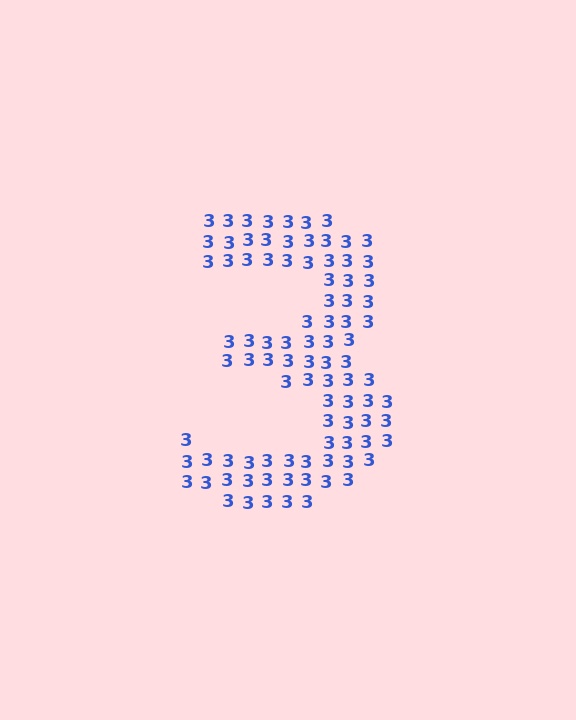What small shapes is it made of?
It is made of small digit 3's.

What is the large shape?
The large shape is the digit 3.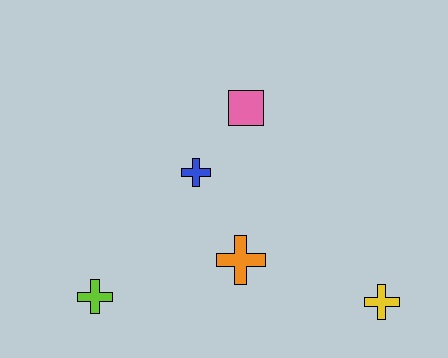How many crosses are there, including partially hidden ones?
There are 4 crosses.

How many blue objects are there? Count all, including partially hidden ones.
There is 1 blue object.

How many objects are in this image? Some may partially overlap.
There are 5 objects.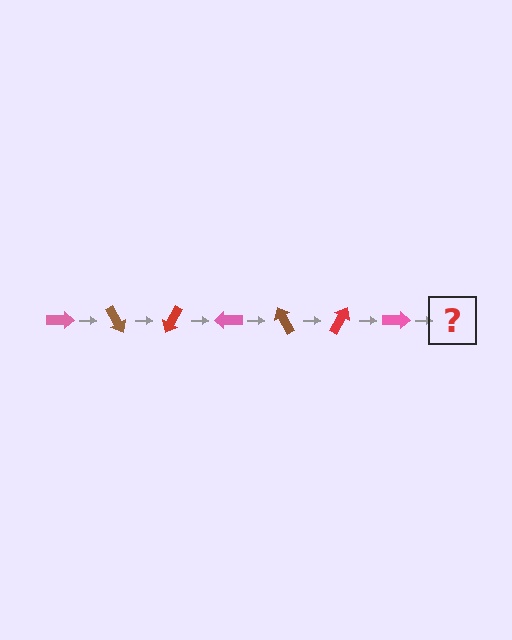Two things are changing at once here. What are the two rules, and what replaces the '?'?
The two rules are that it rotates 60 degrees each step and the color cycles through pink, brown, and red. The '?' should be a brown arrow, rotated 420 degrees from the start.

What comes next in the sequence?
The next element should be a brown arrow, rotated 420 degrees from the start.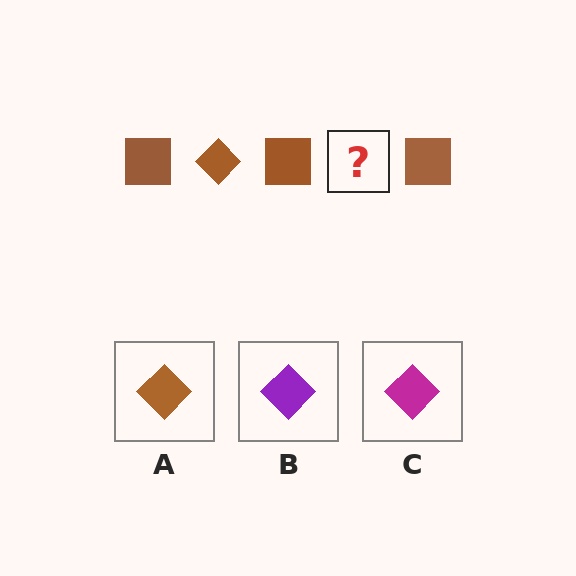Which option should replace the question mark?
Option A.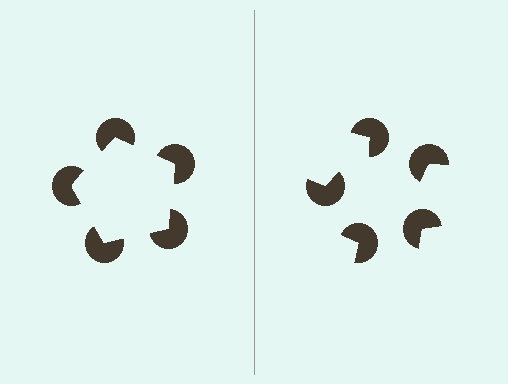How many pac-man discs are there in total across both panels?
10 — 5 on each side.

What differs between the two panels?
The pac-man discs are positioned identically on both sides; only the wedge orientations differ. On the left they align to a pentagon; on the right they are misaligned.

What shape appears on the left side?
An illusory pentagon.